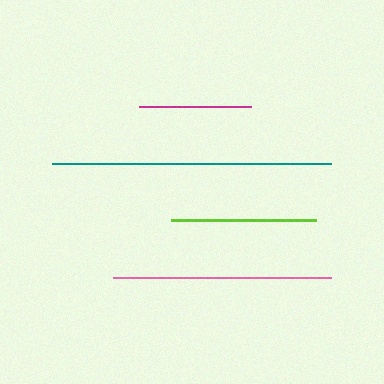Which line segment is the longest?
The teal line is the longest at approximately 279 pixels.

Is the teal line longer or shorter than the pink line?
The teal line is longer than the pink line.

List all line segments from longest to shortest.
From longest to shortest: teal, pink, lime, magenta.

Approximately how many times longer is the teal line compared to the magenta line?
The teal line is approximately 2.5 times the length of the magenta line.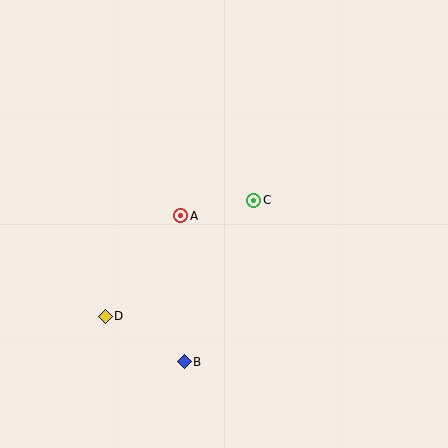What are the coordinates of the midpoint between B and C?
The midpoint between B and C is at (219, 281).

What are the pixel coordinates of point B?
Point B is at (184, 362).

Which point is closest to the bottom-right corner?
Point B is closest to the bottom-right corner.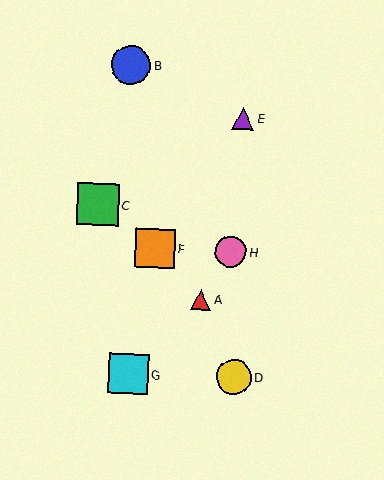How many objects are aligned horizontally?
2 objects (F, H) are aligned horizontally.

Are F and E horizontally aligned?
No, F is at y≈248 and E is at y≈118.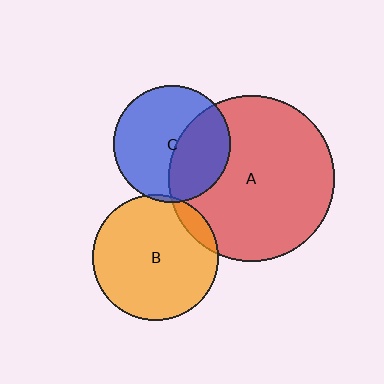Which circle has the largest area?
Circle A (red).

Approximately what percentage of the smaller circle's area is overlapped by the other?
Approximately 5%.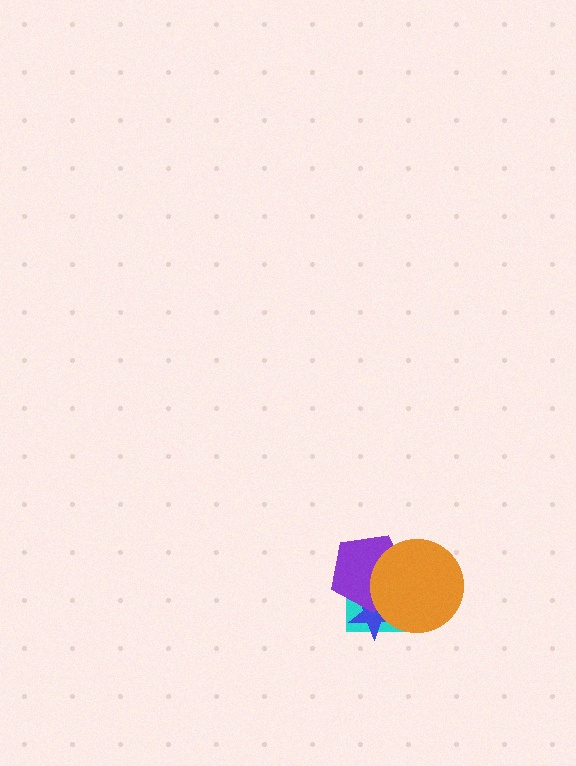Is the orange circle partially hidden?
No, no other shape covers it.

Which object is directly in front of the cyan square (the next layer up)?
The blue star is directly in front of the cyan square.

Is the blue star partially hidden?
Yes, it is partially covered by another shape.